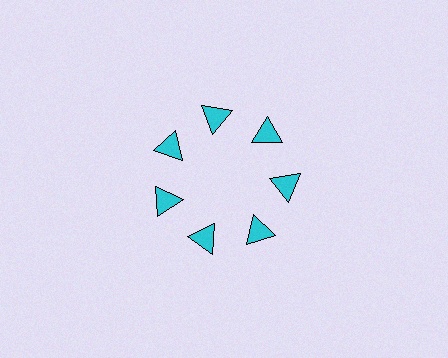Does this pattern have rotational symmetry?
Yes, this pattern has 7-fold rotational symmetry. It looks the same after rotating 51 degrees around the center.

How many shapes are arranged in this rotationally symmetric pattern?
There are 7 shapes, arranged in 7 groups of 1.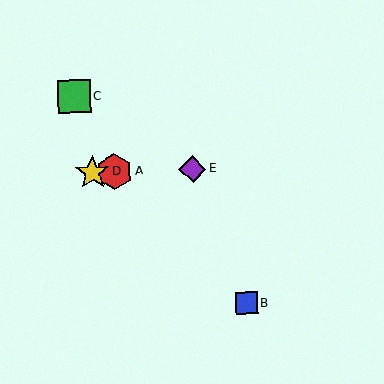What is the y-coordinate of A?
Object A is at y≈172.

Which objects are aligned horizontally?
Objects A, D, E are aligned horizontally.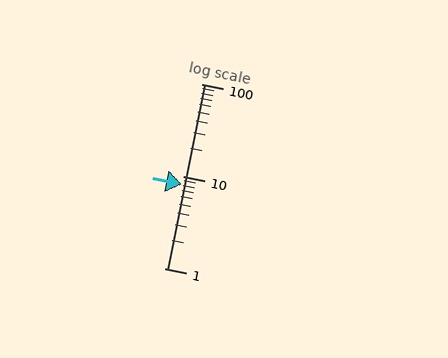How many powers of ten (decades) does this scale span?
The scale spans 2 decades, from 1 to 100.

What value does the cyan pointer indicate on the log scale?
The pointer indicates approximately 8.1.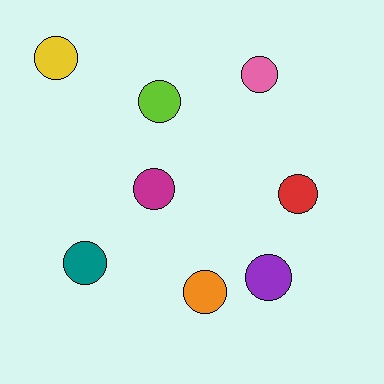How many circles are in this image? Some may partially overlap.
There are 8 circles.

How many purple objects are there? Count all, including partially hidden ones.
There is 1 purple object.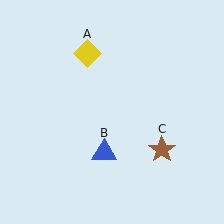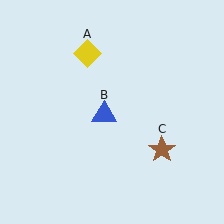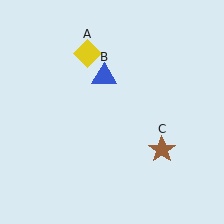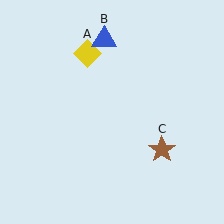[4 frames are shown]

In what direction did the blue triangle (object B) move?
The blue triangle (object B) moved up.